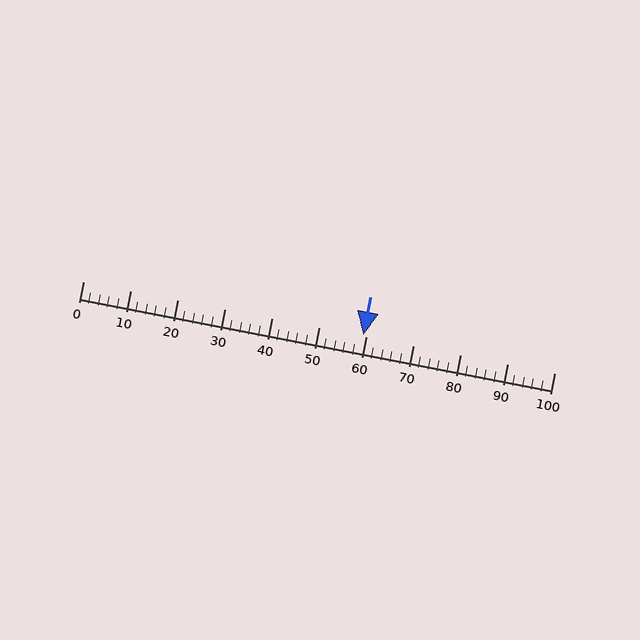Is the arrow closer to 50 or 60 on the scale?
The arrow is closer to 60.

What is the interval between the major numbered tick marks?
The major tick marks are spaced 10 units apart.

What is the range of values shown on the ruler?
The ruler shows values from 0 to 100.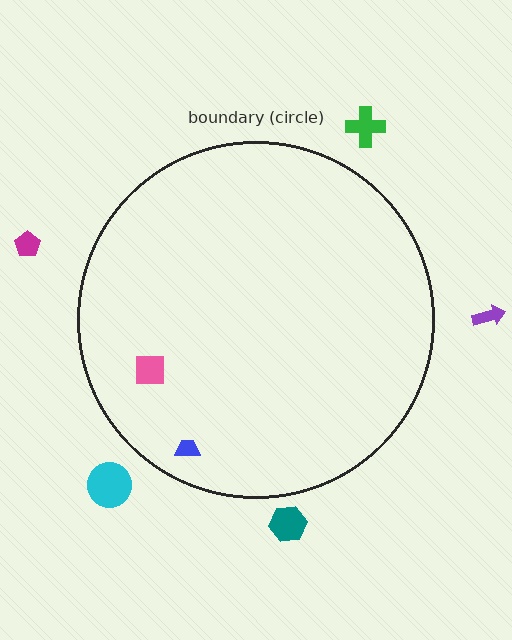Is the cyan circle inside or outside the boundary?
Outside.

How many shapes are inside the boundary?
2 inside, 5 outside.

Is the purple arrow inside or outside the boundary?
Outside.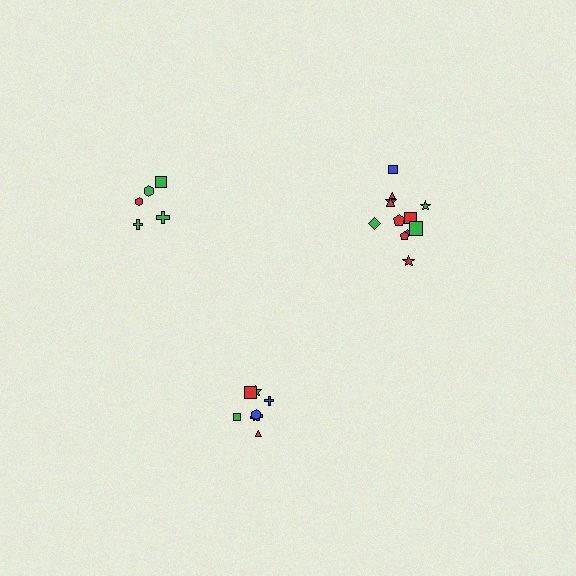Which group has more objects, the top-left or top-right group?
The top-right group.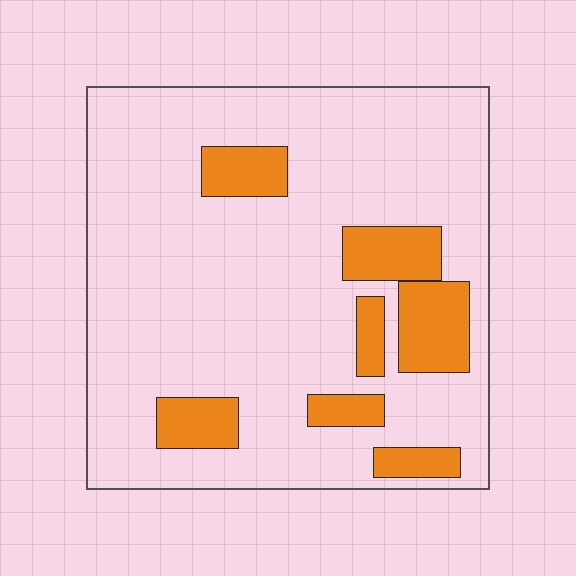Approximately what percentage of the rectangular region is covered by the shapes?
Approximately 15%.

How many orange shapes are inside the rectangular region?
7.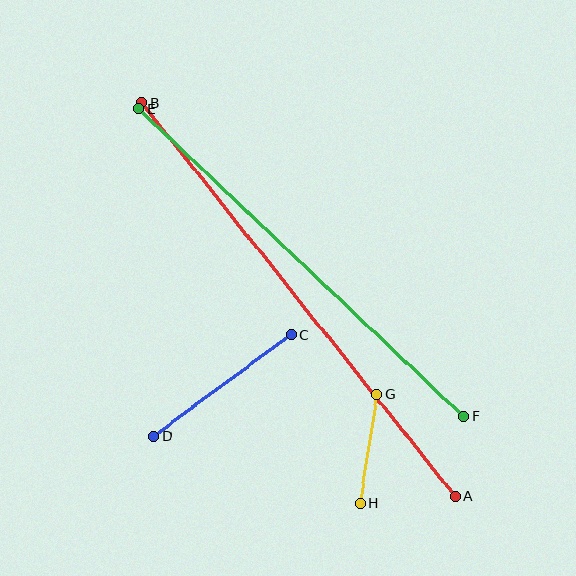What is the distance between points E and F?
The distance is approximately 447 pixels.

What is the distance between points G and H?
The distance is approximately 111 pixels.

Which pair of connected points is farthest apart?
Points A and B are farthest apart.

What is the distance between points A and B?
The distance is approximately 503 pixels.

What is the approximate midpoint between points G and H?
The midpoint is at approximately (368, 449) pixels.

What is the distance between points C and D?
The distance is approximately 171 pixels.